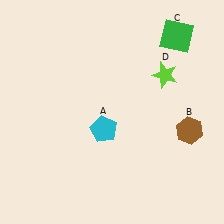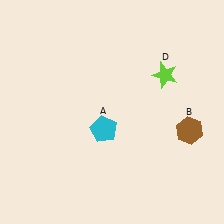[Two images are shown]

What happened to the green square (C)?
The green square (C) was removed in Image 2. It was in the top-right area of Image 1.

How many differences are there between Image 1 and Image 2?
There is 1 difference between the two images.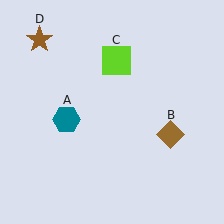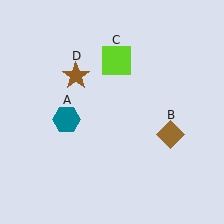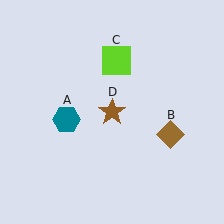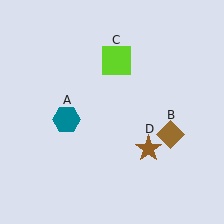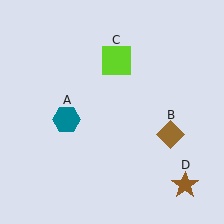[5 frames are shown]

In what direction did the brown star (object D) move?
The brown star (object D) moved down and to the right.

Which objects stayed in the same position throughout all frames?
Teal hexagon (object A) and brown diamond (object B) and lime square (object C) remained stationary.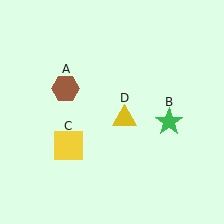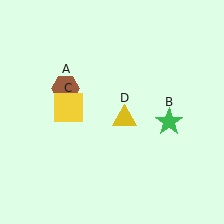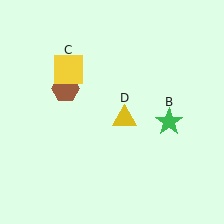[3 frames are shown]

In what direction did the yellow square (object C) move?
The yellow square (object C) moved up.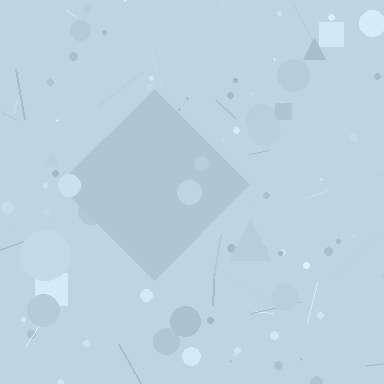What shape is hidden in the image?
A diamond is hidden in the image.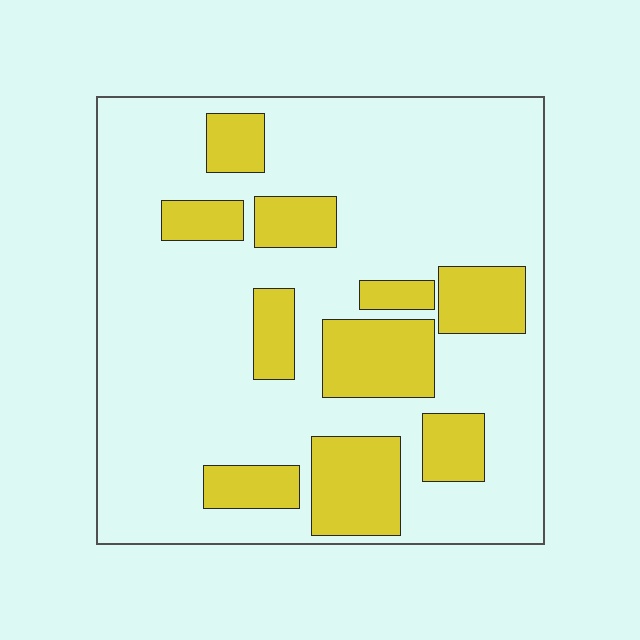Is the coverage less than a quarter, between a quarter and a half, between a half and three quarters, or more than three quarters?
Less than a quarter.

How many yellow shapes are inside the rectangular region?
10.